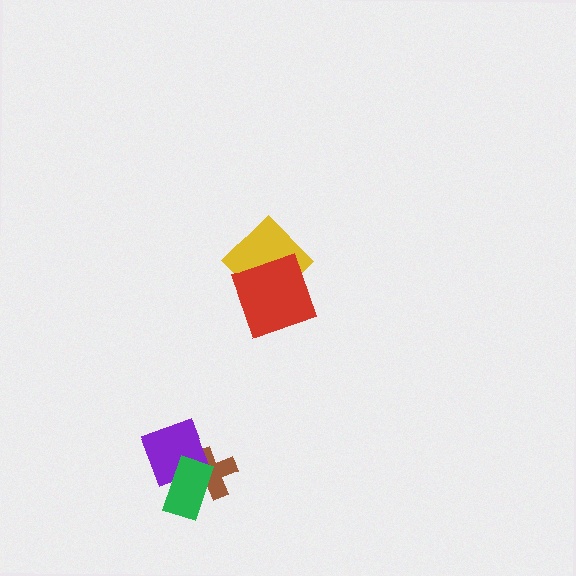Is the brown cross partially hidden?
Yes, it is partially covered by another shape.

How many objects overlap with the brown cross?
2 objects overlap with the brown cross.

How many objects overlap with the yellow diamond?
1 object overlaps with the yellow diamond.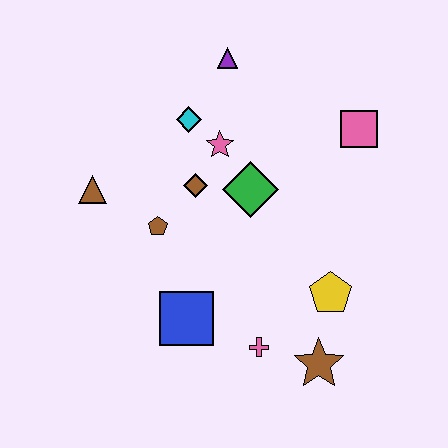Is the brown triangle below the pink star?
Yes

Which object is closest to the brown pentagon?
The brown diamond is closest to the brown pentagon.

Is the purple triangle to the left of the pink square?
Yes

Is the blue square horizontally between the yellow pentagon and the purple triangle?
No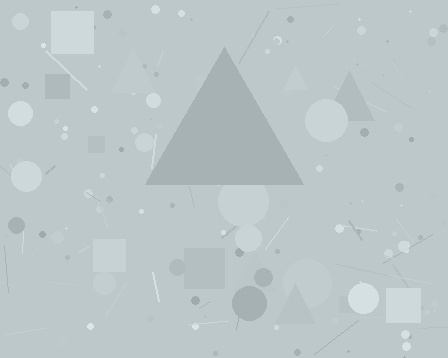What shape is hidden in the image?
A triangle is hidden in the image.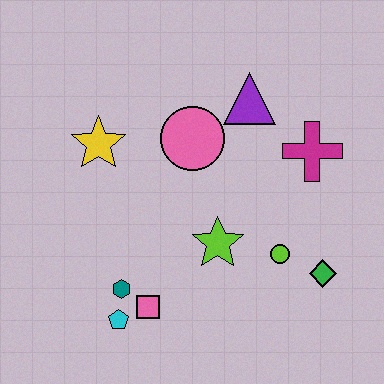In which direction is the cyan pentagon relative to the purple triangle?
The cyan pentagon is below the purple triangle.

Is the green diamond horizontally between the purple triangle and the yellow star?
No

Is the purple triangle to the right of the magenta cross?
No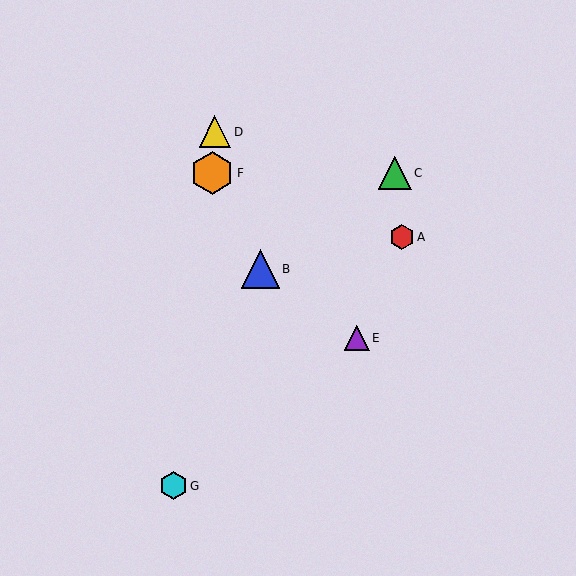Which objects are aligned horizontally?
Objects C, F are aligned horizontally.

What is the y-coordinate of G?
Object G is at y≈486.